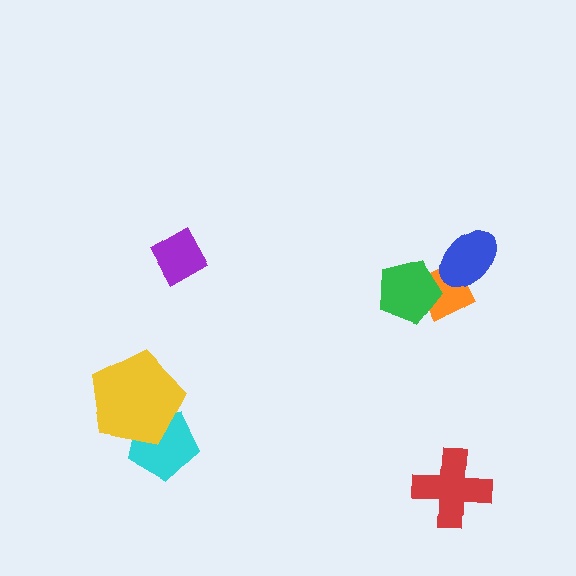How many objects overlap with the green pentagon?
1 object overlaps with the green pentagon.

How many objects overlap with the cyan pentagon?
1 object overlaps with the cyan pentagon.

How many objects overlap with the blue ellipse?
1 object overlaps with the blue ellipse.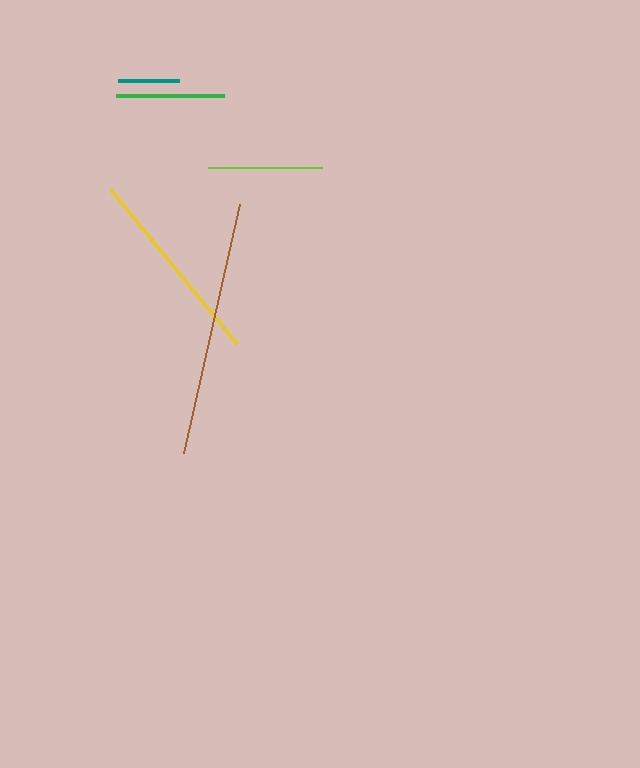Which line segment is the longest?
The brown line is the longest at approximately 255 pixels.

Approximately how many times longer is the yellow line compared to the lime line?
The yellow line is approximately 1.8 times the length of the lime line.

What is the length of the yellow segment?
The yellow segment is approximately 200 pixels long.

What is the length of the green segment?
The green segment is approximately 107 pixels long.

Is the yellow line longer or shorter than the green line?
The yellow line is longer than the green line.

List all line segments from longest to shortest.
From longest to shortest: brown, yellow, lime, green, teal.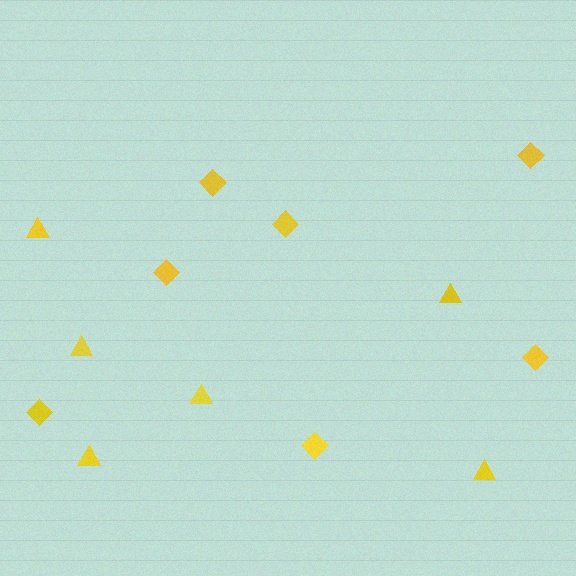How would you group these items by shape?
There are 2 groups: one group of triangles (6) and one group of diamonds (7).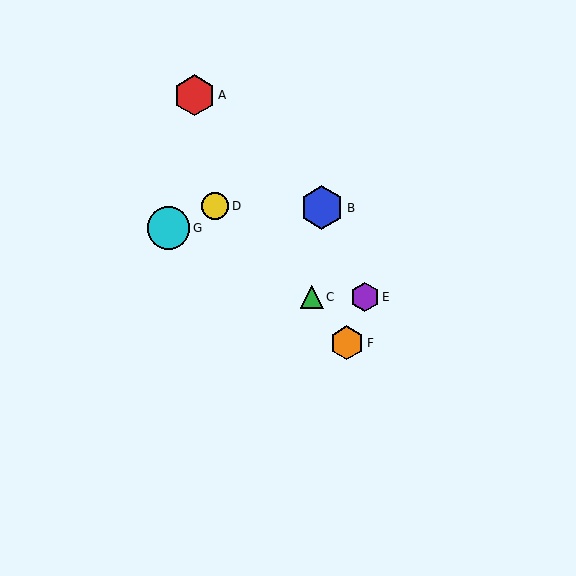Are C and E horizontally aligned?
Yes, both are at y≈297.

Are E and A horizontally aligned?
No, E is at y≈297 and A is at y≈95.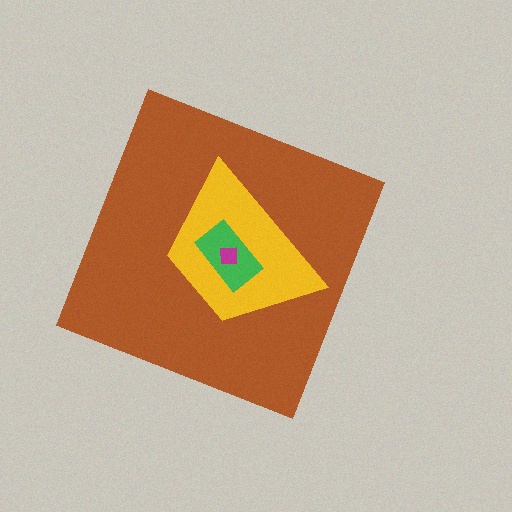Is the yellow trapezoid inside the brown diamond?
Yes.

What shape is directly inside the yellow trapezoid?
The green rectangle.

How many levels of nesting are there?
4.